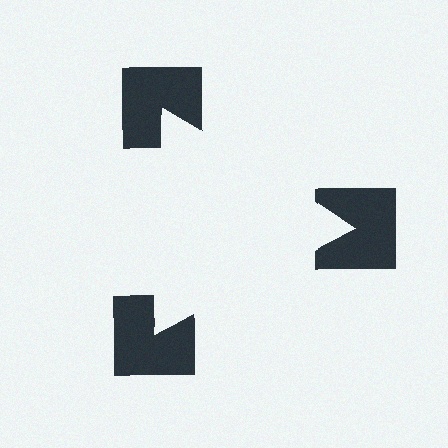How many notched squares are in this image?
There are 3 — one at each vertex of the illusory triangle.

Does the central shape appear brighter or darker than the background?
It typically appears slightly brighter than the background, even though no actual brightness change is drawn.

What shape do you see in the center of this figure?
An illusory triangle — its edges are inferred from the aligned wedge cuts in the notched squares, not physically drawn.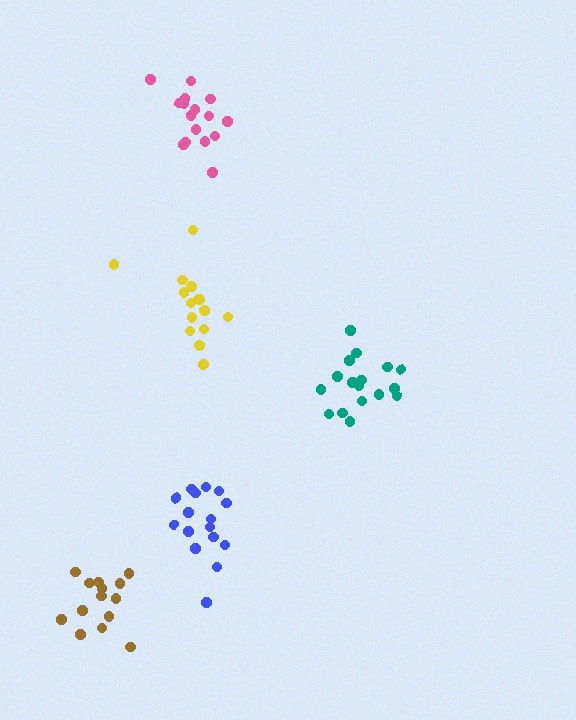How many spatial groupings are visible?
There are 5 spatial groupings.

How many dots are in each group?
Group 1: 16 dots, Group 2: 15 dots, Group 3: 17 dots, Group 4: 14 dots, Group 5: 16 dots (78 total).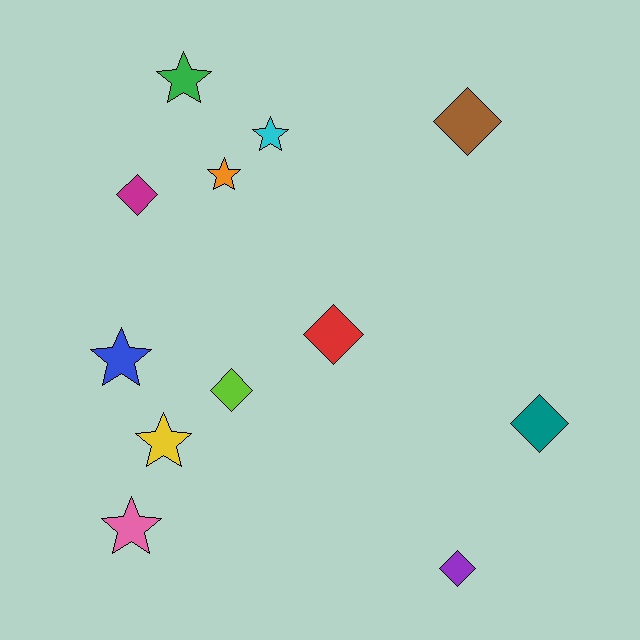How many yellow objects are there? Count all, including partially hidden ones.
There is 1 yellow object.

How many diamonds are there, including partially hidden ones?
There are 6 diamonds.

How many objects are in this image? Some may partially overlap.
There are 12 objects.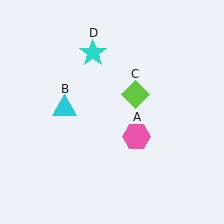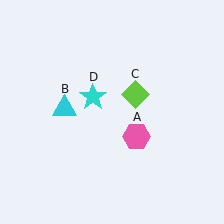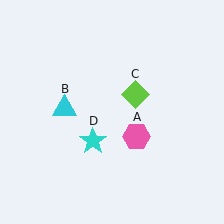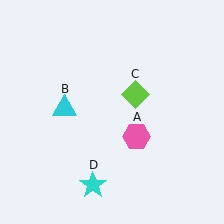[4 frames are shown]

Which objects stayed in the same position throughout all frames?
Pink hexagon (object A) and cyan triangle (object B) and lime diamond (object C) remained stationary.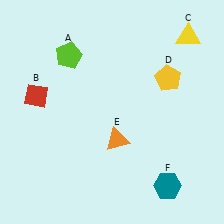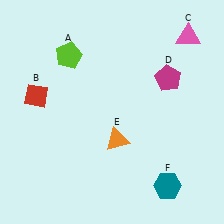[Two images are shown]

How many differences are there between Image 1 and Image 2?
There are 2 differences between the two images.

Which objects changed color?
C changed from yellow to pink. D changed from yellow to magenta.